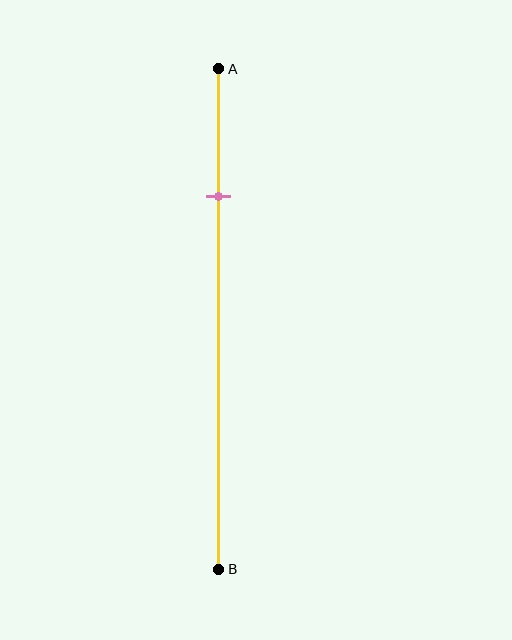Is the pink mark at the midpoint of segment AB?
No, the mark is at about 25% from A, not at the 50% midpoint.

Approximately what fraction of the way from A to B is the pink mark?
The pink mark is approximately 25% of the way from A to B.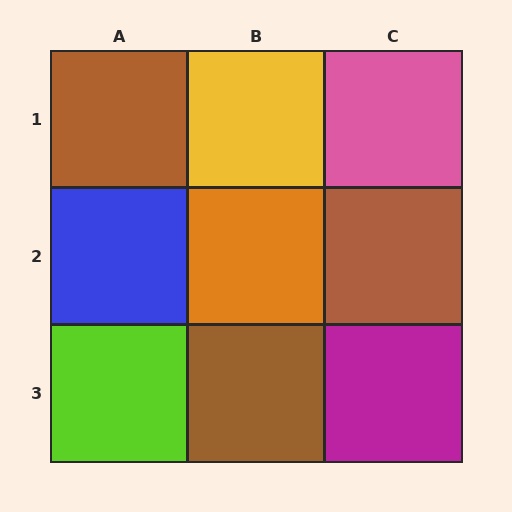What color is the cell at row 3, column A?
Lime.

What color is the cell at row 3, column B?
Brown.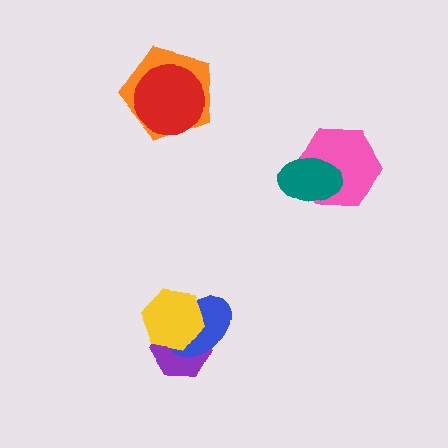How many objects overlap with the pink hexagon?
1 object overlaps with the pink hexagon.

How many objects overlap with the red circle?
1 object overlaps with the red circle.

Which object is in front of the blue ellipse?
The yellow hexagon is in front of the blue ellipse.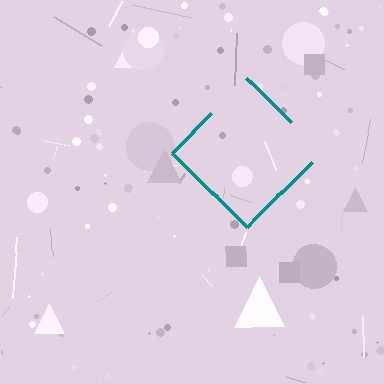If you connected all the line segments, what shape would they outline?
They would outline a diamond.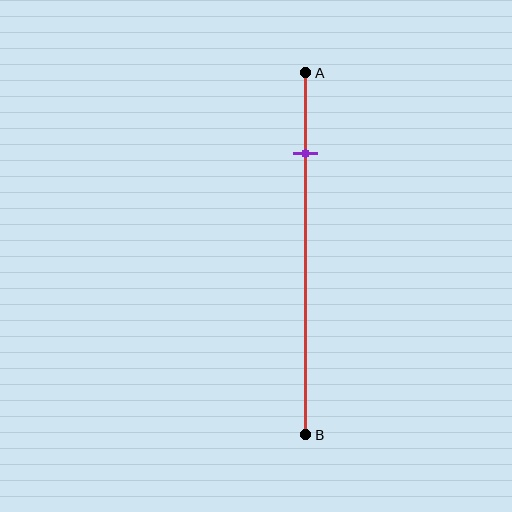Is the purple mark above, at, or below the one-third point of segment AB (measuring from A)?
The purple mark is above the one-third point of segment AB.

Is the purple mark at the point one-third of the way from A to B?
No, the mark is at about 20% from A, not at the 33% one-third point.